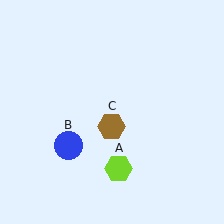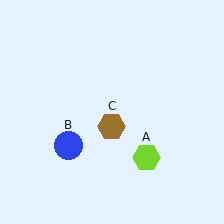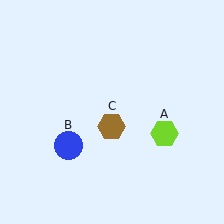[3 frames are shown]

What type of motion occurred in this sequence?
The lime hexagon (object A) rotated counterclockwise around the center of the scene.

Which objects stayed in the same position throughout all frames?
Blue circle (object B) and brown hexagon (object C) remained stationary.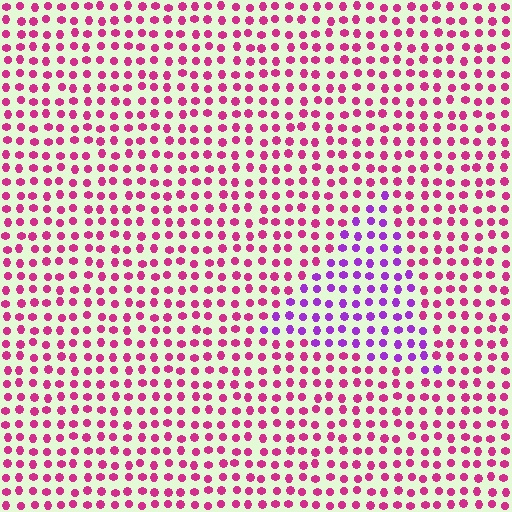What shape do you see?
I see a triangle.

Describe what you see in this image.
The image is filled with small magenta elements in a uniform arrangement. A triangle-shaped region is visible where the elements are tinted to a slightly different hue, forming a subtle color boundary.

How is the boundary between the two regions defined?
The boundary is defined purely by a slight shift in hue (about 44 degrees). Spacing, size, and orientation are identical on both sides.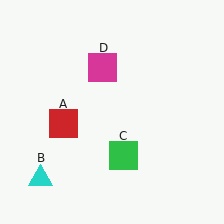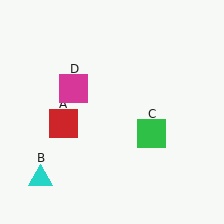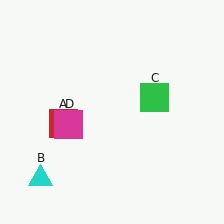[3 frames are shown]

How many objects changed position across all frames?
2 objects changed position: green square (object C), magenta square (object D).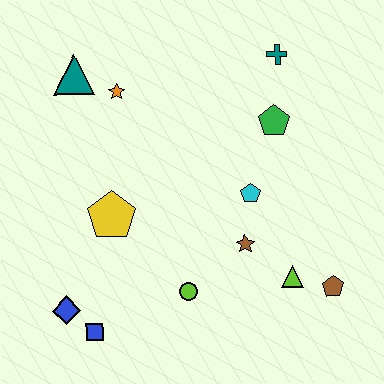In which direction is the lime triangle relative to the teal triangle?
The lime triangle is to the right of the teal triangle.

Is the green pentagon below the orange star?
Yes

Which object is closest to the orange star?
The teal triangle is closest to the orange star.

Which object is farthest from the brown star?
The teal triangle is farthest from the brown star.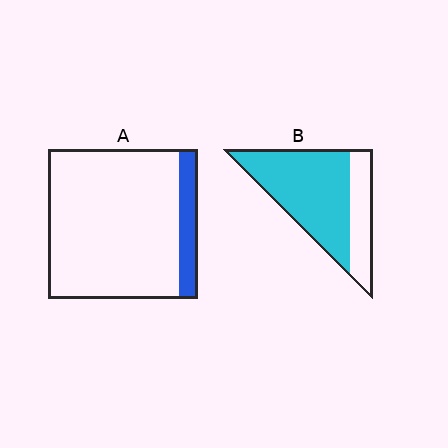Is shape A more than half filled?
No.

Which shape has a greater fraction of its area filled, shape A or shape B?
Shape B.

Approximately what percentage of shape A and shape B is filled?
A is approximately 15% and B is approximately 70%.